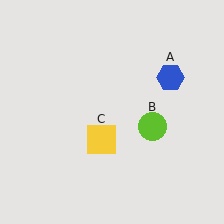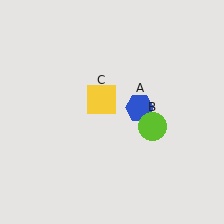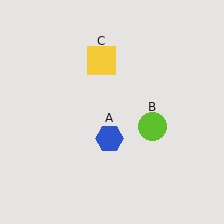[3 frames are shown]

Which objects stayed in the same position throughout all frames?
Lime circle (object B) remained stationary.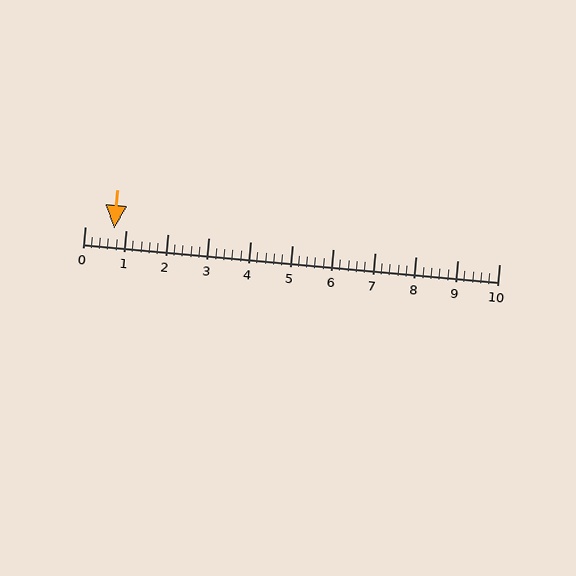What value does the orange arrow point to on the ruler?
The orange arrow points to approximately 0.7.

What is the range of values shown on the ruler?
The ruler shows values from 0 to 10.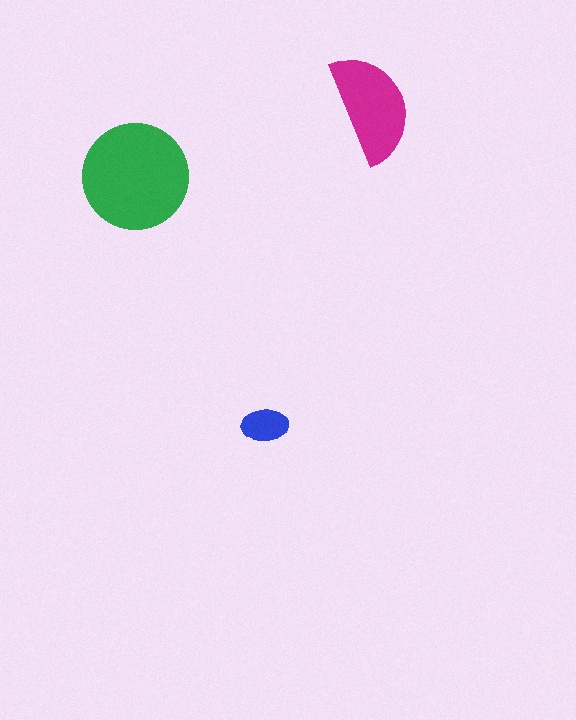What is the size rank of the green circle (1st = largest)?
1st.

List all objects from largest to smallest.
The green circle, the magenta semicircle, the blue ellipse.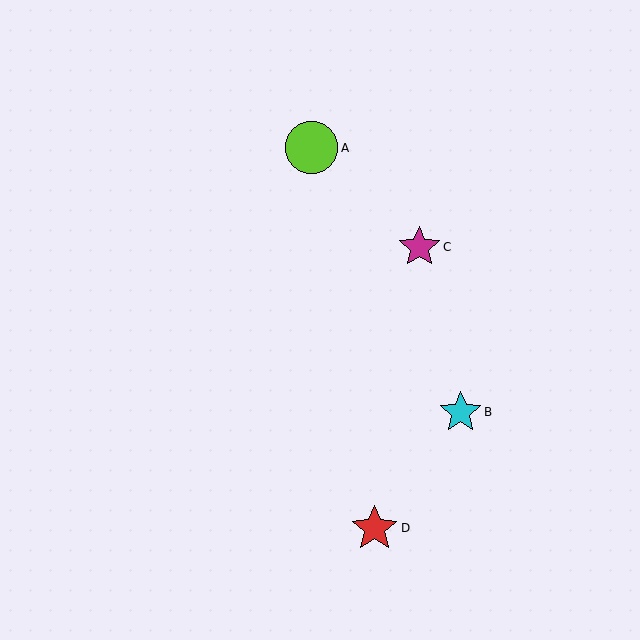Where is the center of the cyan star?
The center of the cyan star is at (461, 412).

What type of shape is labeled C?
Shape C is a magenta star.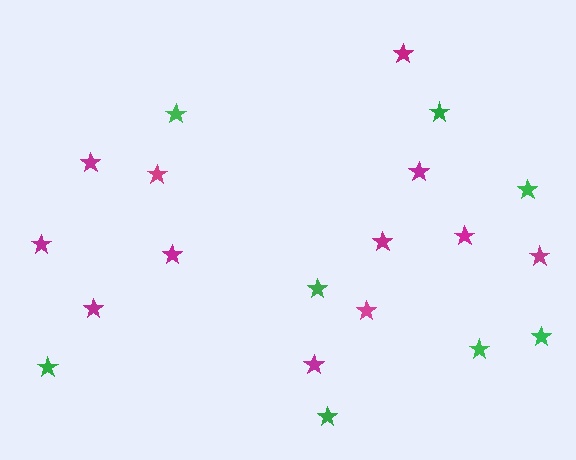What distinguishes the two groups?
There are 2 groups: one group of magenta stars (12) and one group of green stars (8).